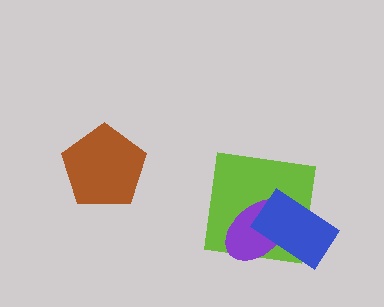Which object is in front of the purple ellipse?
The blue rectangle is in front of the purple ellipse.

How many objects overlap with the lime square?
2 objects overlap with the lime square.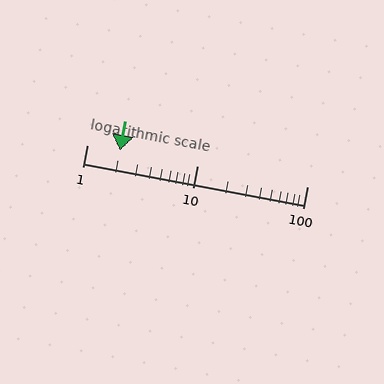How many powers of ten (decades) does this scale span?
The scale spans 2 decades, from 1 to 100.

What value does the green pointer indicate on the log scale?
The pointer indicates approximately 2.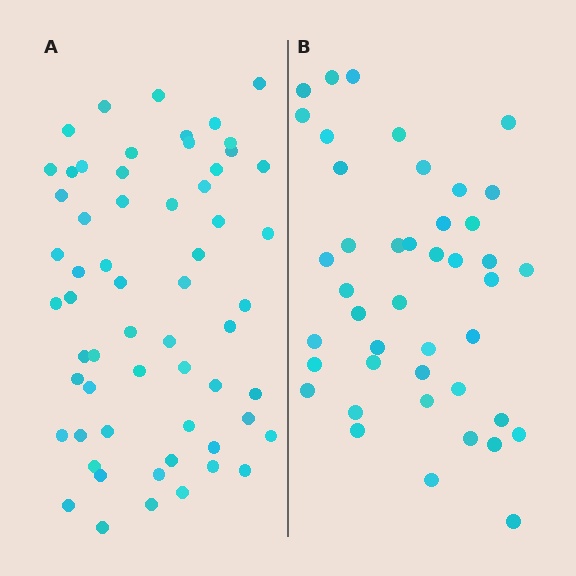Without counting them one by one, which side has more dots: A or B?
Region A (the left region) has more dots.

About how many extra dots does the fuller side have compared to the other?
Region A has approximately 15 more dots than region B.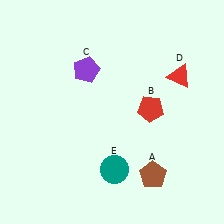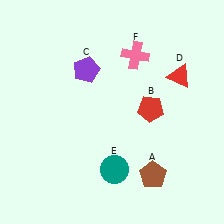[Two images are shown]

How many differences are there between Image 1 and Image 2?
There is 1 difference between the two images.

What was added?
A pink cross (F) was added in Image 2.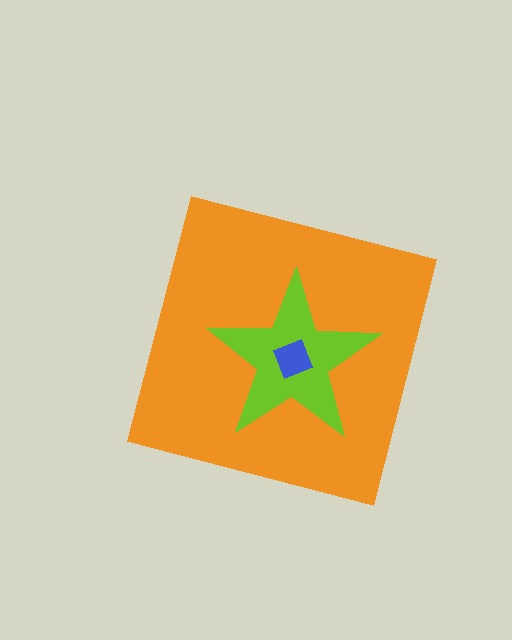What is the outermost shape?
The orange square.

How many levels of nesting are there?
3.